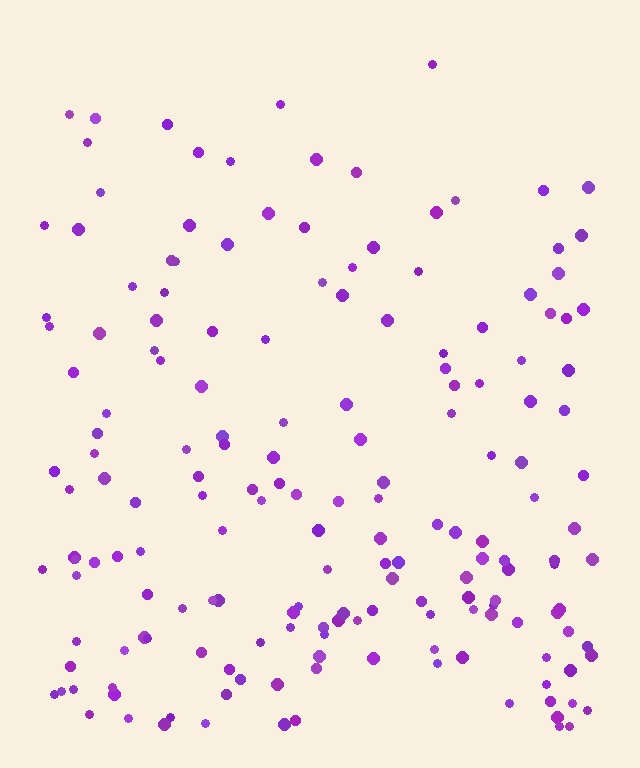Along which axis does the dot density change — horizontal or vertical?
Vertical.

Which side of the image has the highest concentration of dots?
The bottom.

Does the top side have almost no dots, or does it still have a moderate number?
Still a moderate number, just noticeably fewer than the bottom.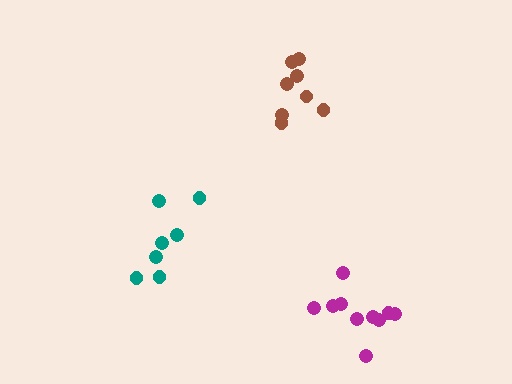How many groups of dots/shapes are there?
There are 3 groups.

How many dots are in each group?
Group 1: 7 dots, Group 2: 10 dots, Group 3: 8 dots (25 total).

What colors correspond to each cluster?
The clusters are colored: teal, magenta, brown.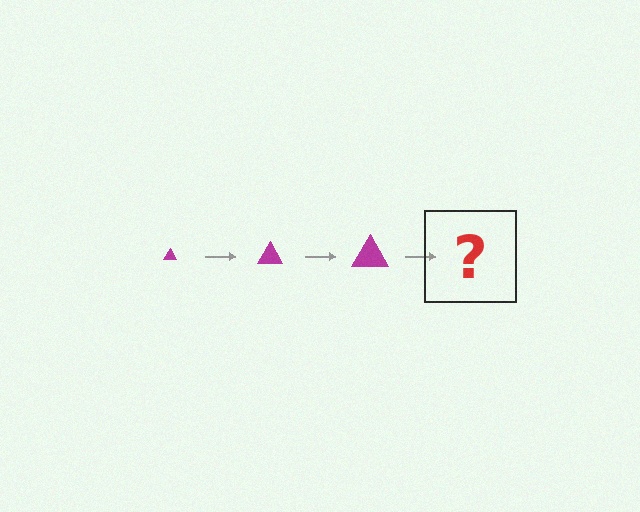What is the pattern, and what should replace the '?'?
The pattern is that the triangle gets progressively larger each step. The '?' should be a magenta triangle, larger than the previous one.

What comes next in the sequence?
The next element should be a magenta triangle, larger than the previous one.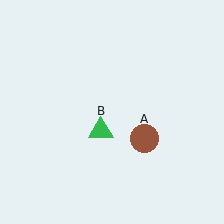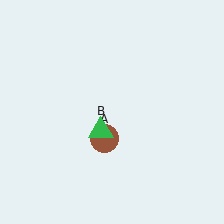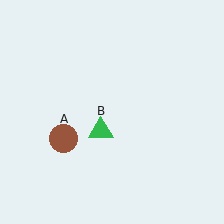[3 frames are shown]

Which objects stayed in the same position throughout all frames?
Green triangle (object B) remained stationary.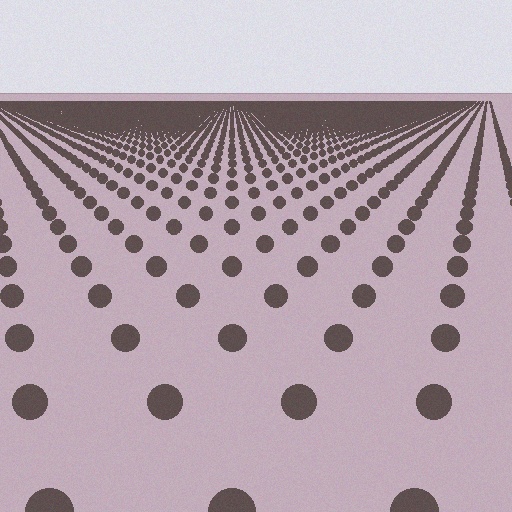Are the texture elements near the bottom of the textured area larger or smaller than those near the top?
Larger. Near the bottom, elements are closer to the viewer and appear at a bigger on-screen size.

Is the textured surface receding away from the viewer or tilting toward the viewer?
The surface is receding away from the viewer. Texture elements get smaller and denser toward the top.